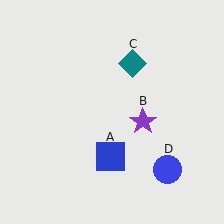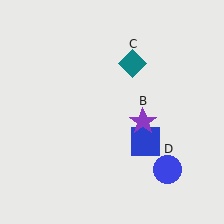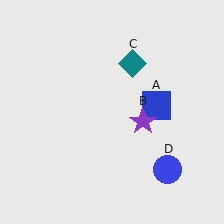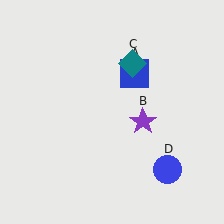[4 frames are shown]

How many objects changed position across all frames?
1 object changed position: blue square (object A).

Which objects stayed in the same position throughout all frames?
Purple star (object B) and teal diamond (object C) and blue circle (object D) remained stationary.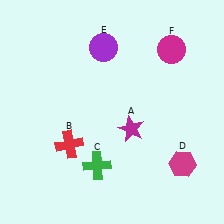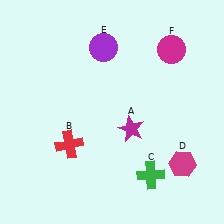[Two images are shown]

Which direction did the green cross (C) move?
The green cross (C) moved right.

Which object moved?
The green cross (C) moved right.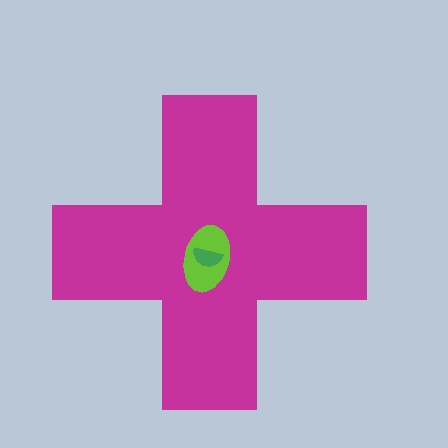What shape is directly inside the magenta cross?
The lime ellipse.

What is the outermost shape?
The magenta cross.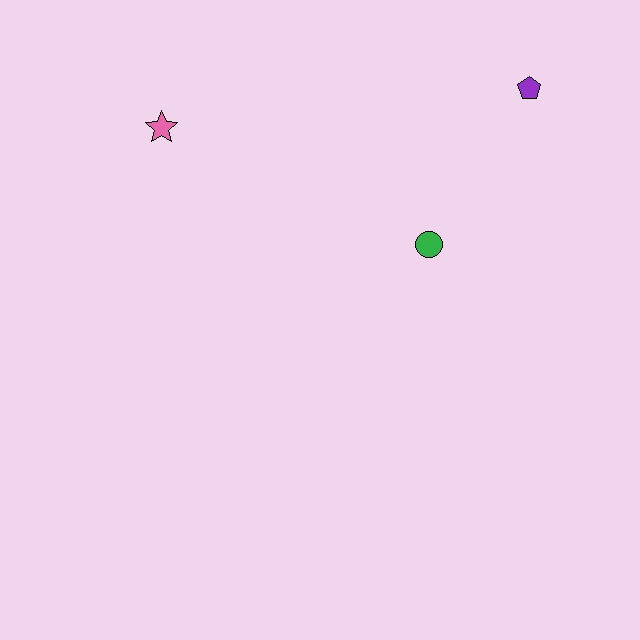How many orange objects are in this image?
There are no orange objects.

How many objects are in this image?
There are 3 objects.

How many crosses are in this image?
There are no crosses.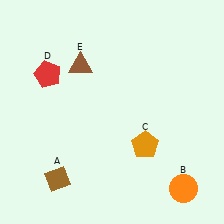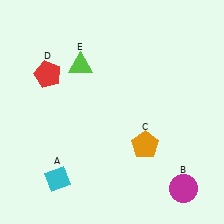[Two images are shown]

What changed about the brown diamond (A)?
In Image 1, A is brown. In Image 2, it changed to cyan.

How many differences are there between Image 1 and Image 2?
There are 3 differences between the two images.